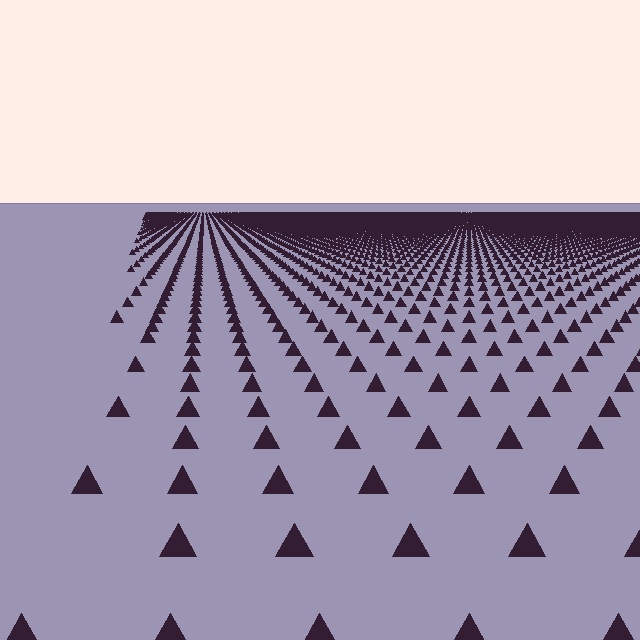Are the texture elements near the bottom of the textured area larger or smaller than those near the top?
Larger. Near the bottom, elements are closer to the viewer and appear at a bigger on-screen size.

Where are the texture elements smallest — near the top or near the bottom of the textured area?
Near the top.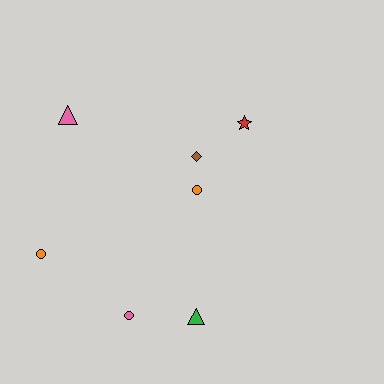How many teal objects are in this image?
There are no teal objects.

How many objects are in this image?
There are 7 objects.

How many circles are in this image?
There are 3 circles.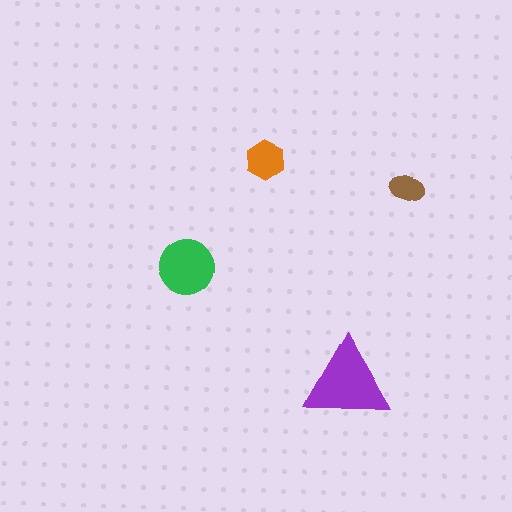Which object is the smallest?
The brown ellipse.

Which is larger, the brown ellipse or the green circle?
The green circle.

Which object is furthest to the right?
The brown ellipse is rightmost.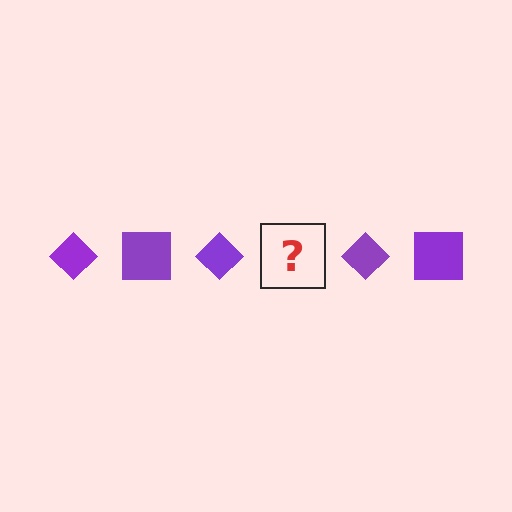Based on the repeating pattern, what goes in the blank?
The blank should be a purple square.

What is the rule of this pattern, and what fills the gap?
The rule is that the pattern cycles through diamond, square shapes in purple. The gap should be filled with a purple square.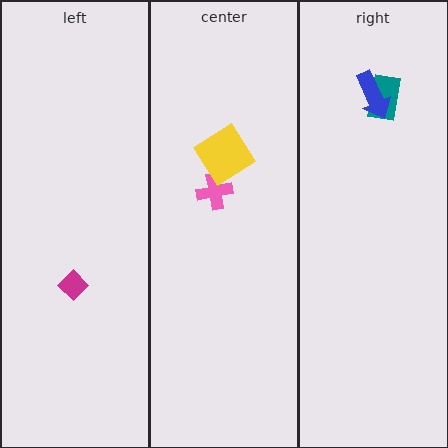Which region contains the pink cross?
The center region.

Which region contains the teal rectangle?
The right region.